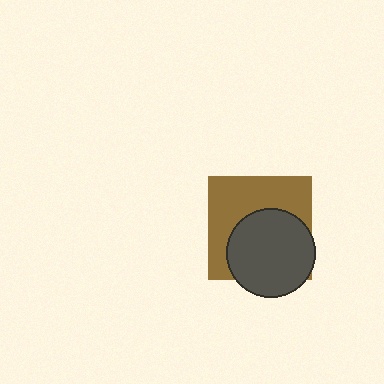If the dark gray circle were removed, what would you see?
You would see the complete brown square.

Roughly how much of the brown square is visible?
About half of it is visible (roughly 51%).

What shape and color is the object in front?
The object in front is a dark gray circle.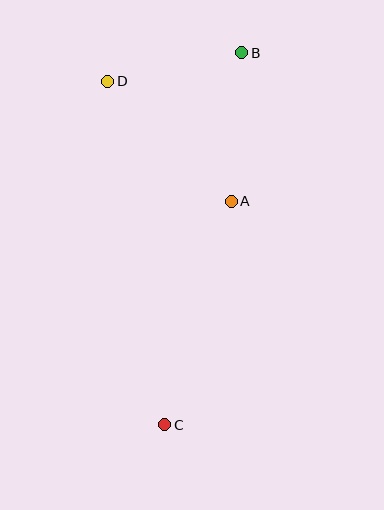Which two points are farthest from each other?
Points B and C are farthest from each other.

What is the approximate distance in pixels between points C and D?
The distance between C and D is approximately 349 pixels.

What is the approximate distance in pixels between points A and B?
The distance between A and B is approximately 148 pixels.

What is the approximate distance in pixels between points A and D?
The distance between A and D is approximately 172 pixels.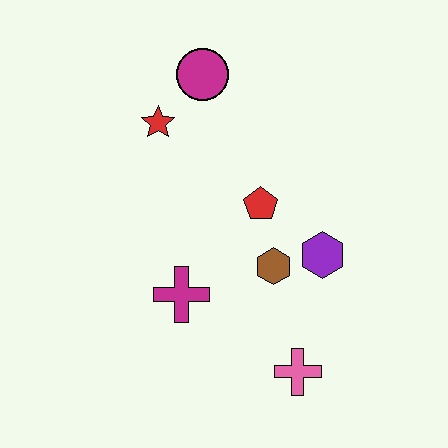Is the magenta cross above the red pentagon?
No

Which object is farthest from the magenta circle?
The pink cross is farthest from the magenta circle.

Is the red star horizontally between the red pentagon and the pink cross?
No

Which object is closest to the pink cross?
The brown hexagon is closest to the pink cross.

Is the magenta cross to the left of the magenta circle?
Yes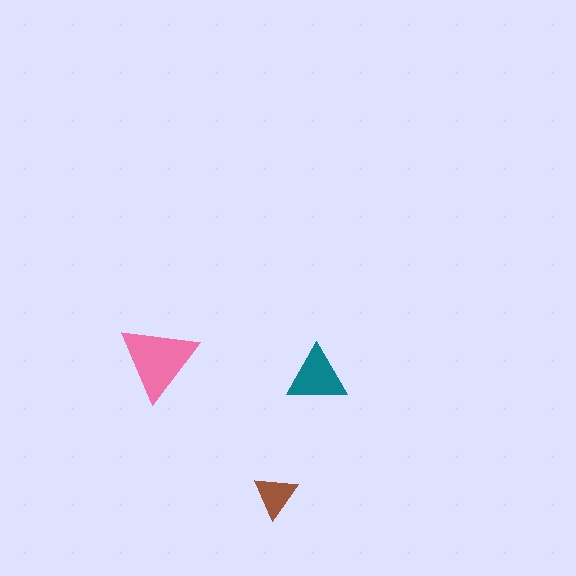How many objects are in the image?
There are 3 objects in the image.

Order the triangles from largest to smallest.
the pink one, the teal one, the brown one.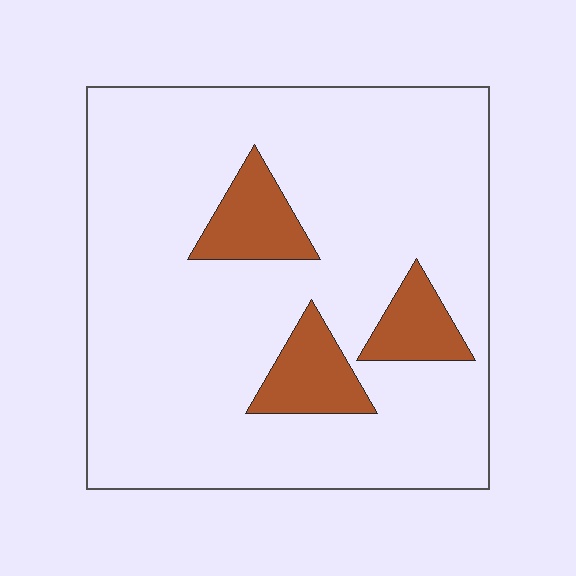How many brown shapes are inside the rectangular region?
3.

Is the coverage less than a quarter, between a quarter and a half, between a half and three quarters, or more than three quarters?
Less than a quarter.